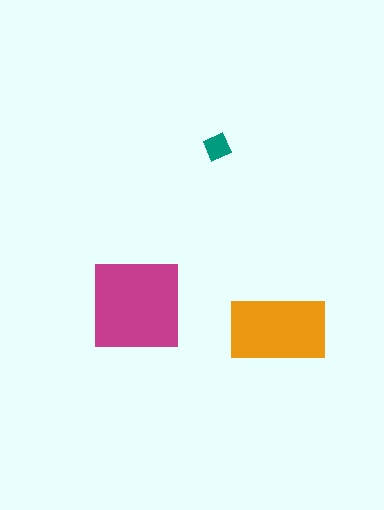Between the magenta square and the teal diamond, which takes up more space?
The magenta square.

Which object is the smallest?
The teal diamond.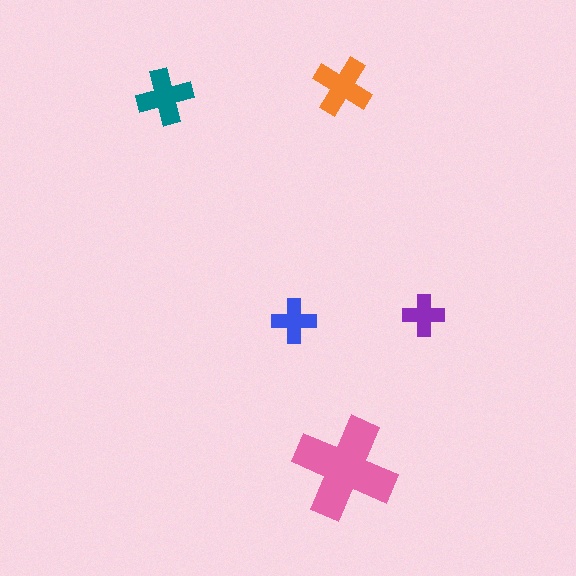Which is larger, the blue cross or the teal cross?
The teal one.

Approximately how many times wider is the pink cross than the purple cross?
About 2.5 times wider.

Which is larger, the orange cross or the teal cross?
The orange one.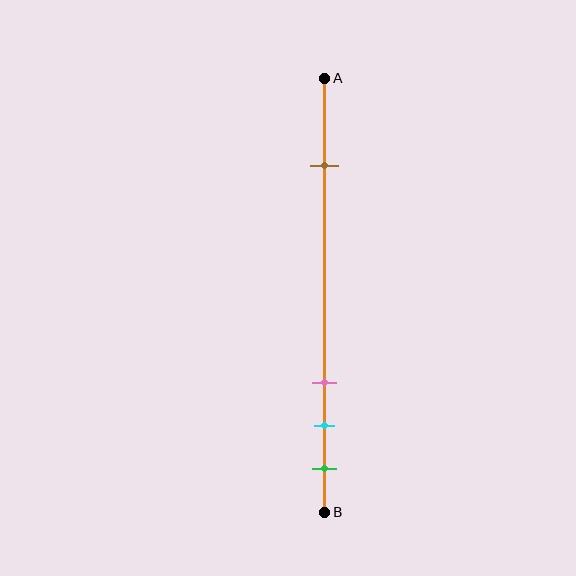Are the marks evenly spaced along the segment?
No, the marks are not evenly spaced.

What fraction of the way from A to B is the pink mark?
The pink mark is approximately 70% (0.7) of the way from A to B.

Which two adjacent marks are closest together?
The cyan and green marks are the closest adjacent pair.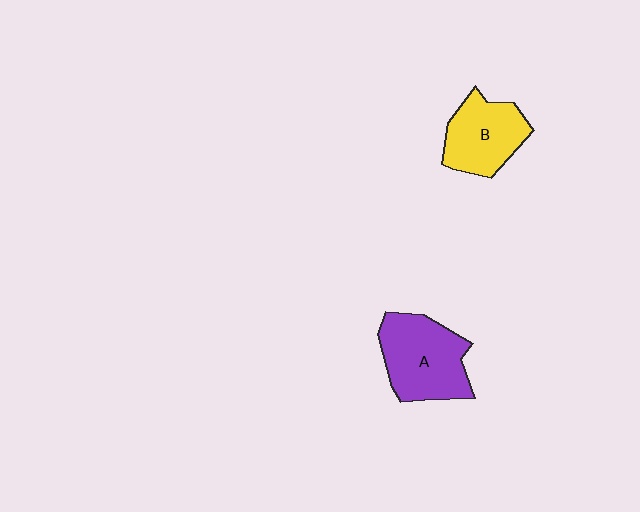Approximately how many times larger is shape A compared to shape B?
Approximately 1.2 times.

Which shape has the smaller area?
Shape B (yellow).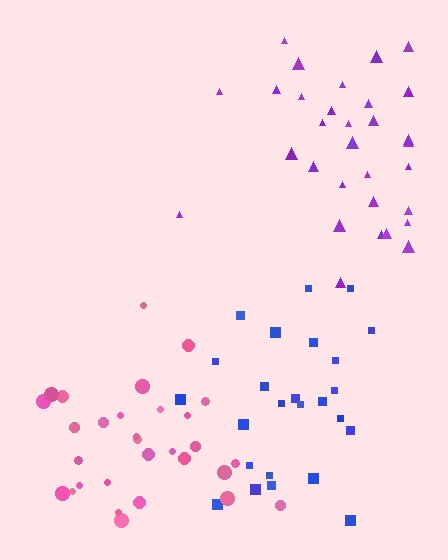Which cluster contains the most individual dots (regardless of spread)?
Purple (31).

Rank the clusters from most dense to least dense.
pink, blue, purple.